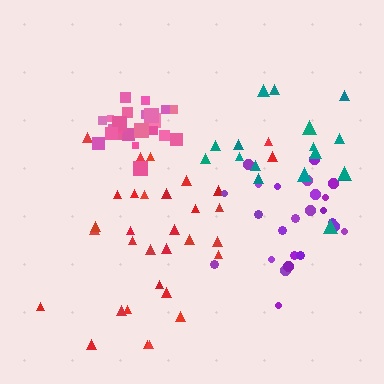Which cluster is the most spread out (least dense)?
Red.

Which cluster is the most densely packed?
Pink.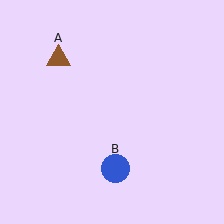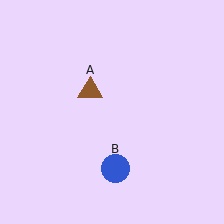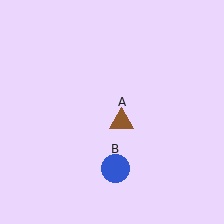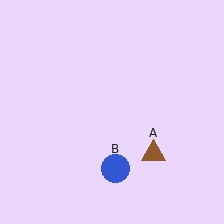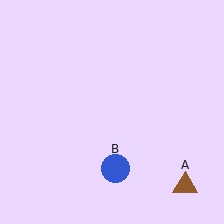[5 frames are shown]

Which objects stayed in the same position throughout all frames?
Blue circle (object B) remained stationary.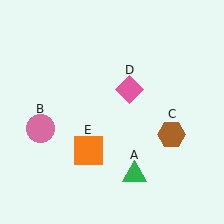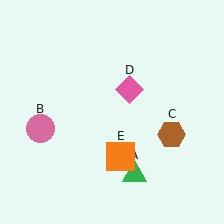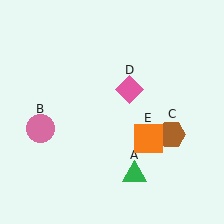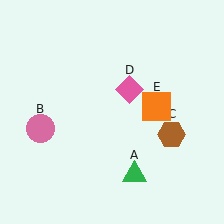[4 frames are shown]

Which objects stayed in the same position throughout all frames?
Green triangle (object A) and pink circle (object B) and brown hexagon (object C) and pink diamond (object D) remained stationary.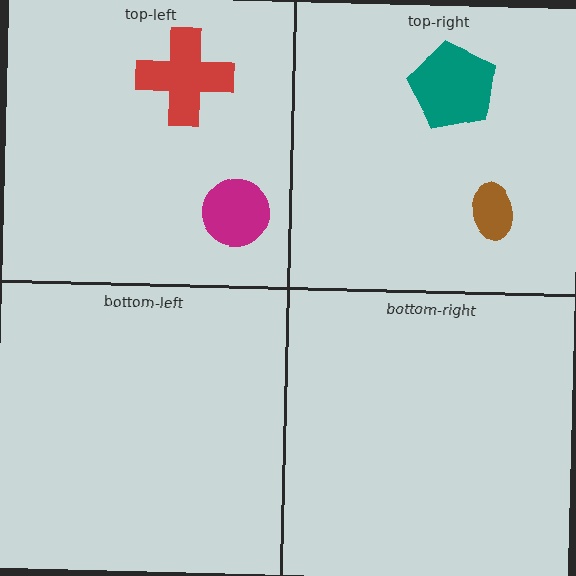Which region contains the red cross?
The top-left region.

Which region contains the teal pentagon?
The top-right region.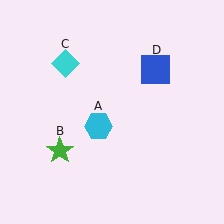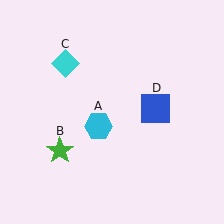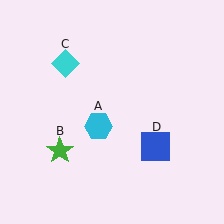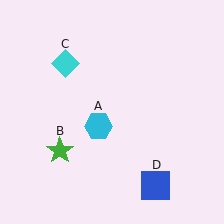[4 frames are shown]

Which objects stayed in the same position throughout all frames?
Cyan hexagon (object A) and green star (object B) and cyan diamond (object C) remained stationary.